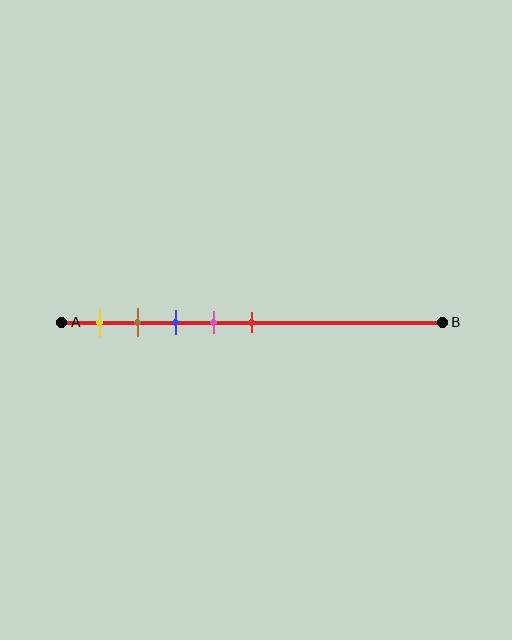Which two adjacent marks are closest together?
The brown and blue marks are the closest adjacent pair.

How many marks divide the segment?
There are 5 marks dividing the segment.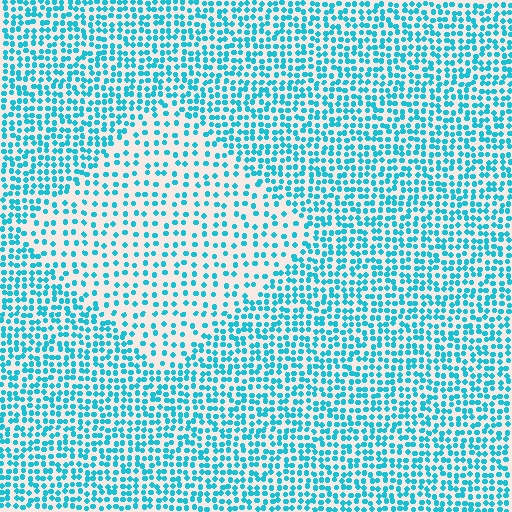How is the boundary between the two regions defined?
The boundary is defined by a change in element density (approximately 2.0x ratio). All elements are the same color, size, and shape.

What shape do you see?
I see a diamond.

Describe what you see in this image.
The image contains small cyan elements arranged at two different densities. A diamond-shaped region is visible where the elements are less densely packed than the surrounding area.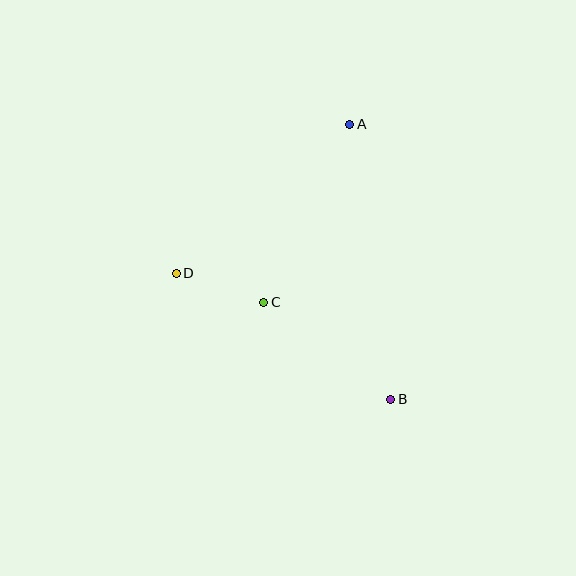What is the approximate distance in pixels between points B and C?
The distance between B and C is approximately 160 pixels.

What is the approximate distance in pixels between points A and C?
The distance between A and C is approximately 198 pixels.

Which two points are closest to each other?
Points C and D are closest to each other.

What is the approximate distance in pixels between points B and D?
The distance between B and D is approximately 249 pixels.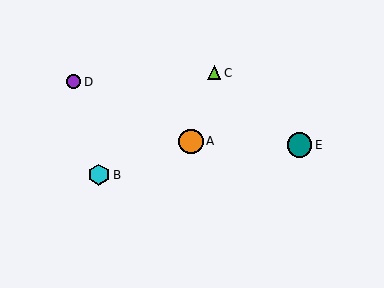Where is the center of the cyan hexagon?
The center of the cyan hexagon is at (99, 175).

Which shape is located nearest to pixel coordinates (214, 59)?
The lime triangle (labeled C) at (214, 73) is nearest to that location.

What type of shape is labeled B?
Shape B is a cyan hexagon.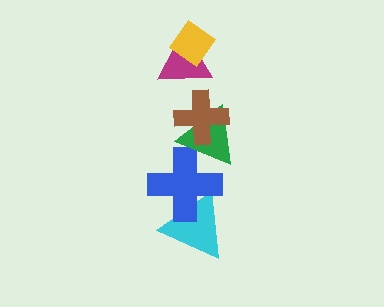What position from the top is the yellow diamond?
The yellow diamond is 1st from the top.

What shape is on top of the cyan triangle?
The blue cross is on top of the cyan triangle.